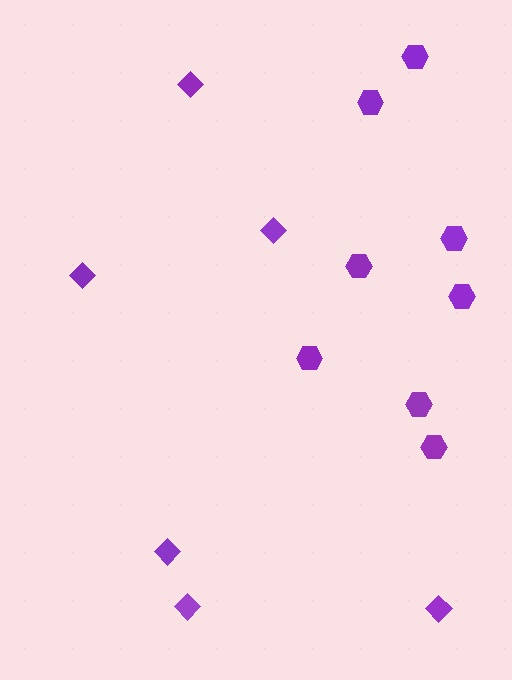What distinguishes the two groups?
There are 2 groups: one group of hexagons (8) and one group of diamonds (6).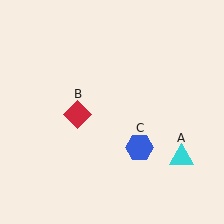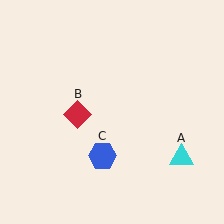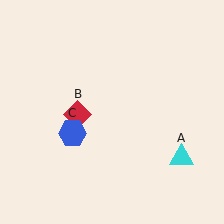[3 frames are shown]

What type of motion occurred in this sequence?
The blue hexagon (object C) rotated clockwise around the center of the scene.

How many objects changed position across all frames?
1 object changed position: blue hexagon (object C).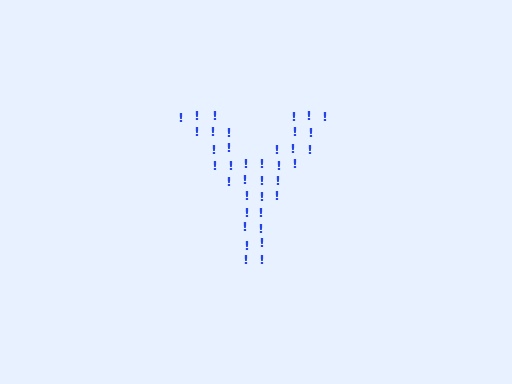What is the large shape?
The large shape is the letter Y.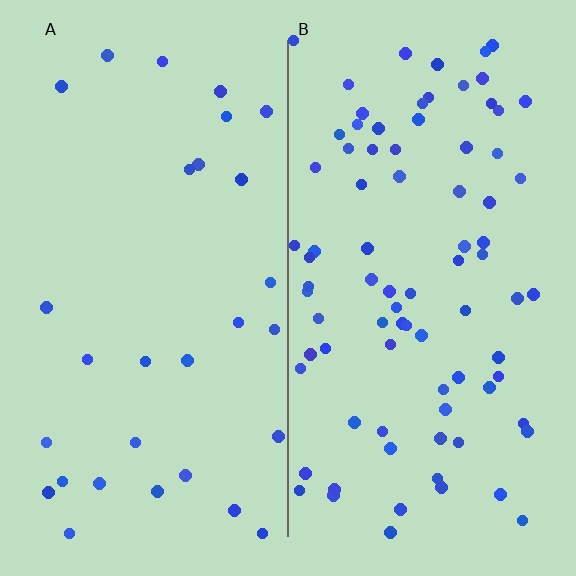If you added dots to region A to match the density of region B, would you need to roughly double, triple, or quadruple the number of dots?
Approximately triple.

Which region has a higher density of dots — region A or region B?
B (the right).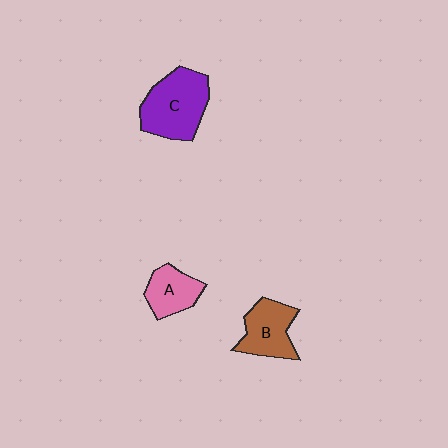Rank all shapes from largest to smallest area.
From largest to smallest: C (purple), B (brown), A (pink).